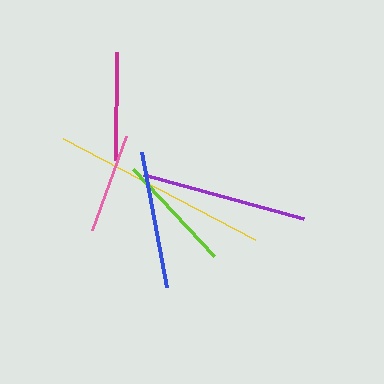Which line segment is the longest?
The yellow line is the longest at approximately 217 pixels.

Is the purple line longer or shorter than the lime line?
The purple line is longer than the lime line.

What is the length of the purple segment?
The purple segment is approximately 166 pixels long.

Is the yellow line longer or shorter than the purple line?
The yellow line is longer than the purple line.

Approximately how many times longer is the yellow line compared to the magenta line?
The yellow line is approximately 2.0 times the length of the magenta line.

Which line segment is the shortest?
The pink line is the shortest at approximately 100 pixels.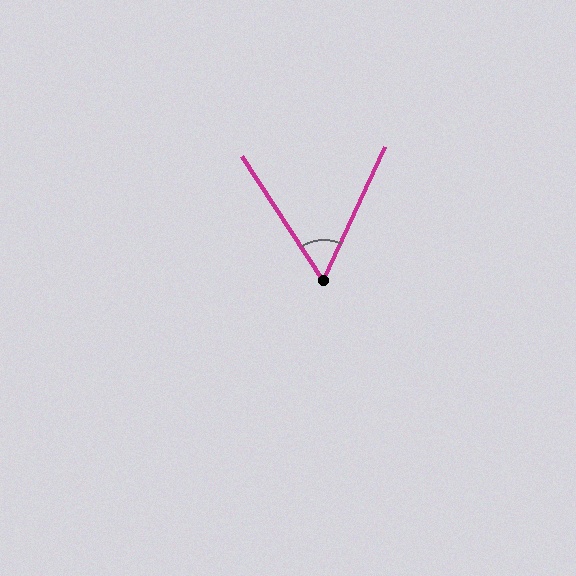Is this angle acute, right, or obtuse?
It is acute.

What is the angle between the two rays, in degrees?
Approximately 58 degrees.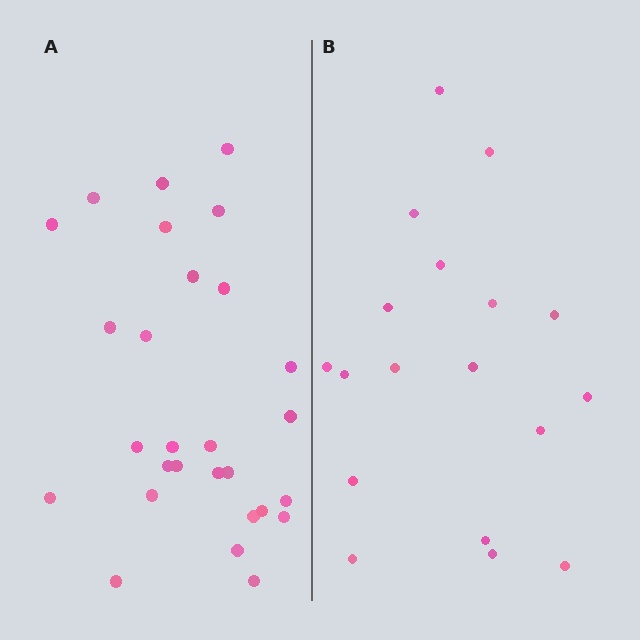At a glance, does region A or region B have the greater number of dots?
Region A (the left region) has more dots.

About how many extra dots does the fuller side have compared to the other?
Region A has roughly 10 or so more dots than region B.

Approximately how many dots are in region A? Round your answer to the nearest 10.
About 30 dots. (The exact count is 28, which rounds to 30.)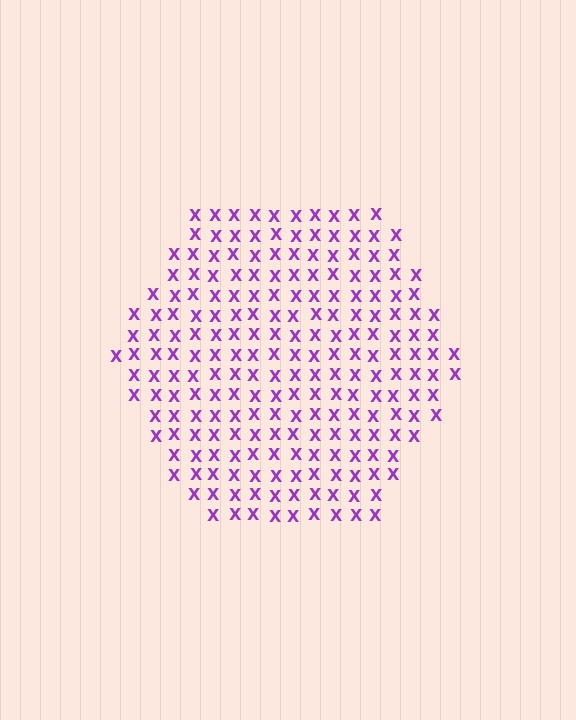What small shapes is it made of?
It is made of small letter X's.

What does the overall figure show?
The overall figure shows a hexagon.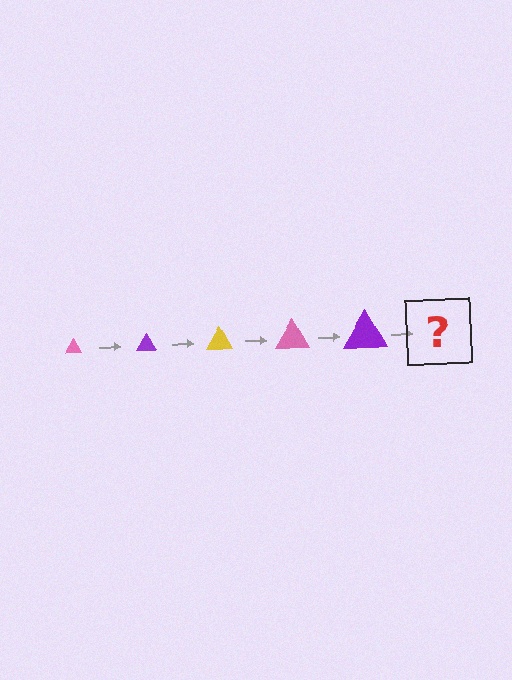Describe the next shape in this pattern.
It should be a yellow triangle, larger than the previous one.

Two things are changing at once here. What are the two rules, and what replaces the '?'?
The two rules are that the triangle grows larger each step and the color cycles through pink, purple, and yellow. The '?' should be a yellow triangle, larger than the previous one.